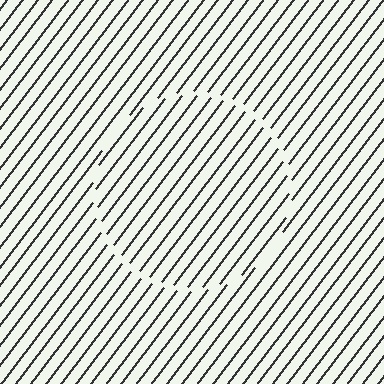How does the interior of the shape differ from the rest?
The interior of the shape contains the same grating, shifted by half a period — the contour is defined by the phase discontinuity where line-ends from the inner and outer gratings abut.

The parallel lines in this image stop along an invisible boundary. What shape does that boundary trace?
An illusory circle. The interior of the shape contains the same grating, shifted by half a period — the contour is defined by the phase discontinuity where line-ends from the inner and outer gratings abut.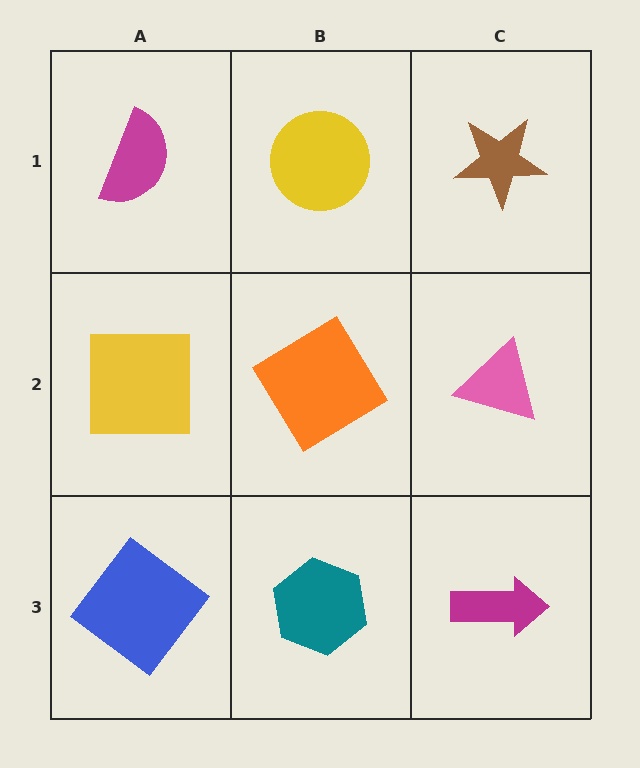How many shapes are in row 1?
3 shapes.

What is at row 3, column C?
A magenta arrow.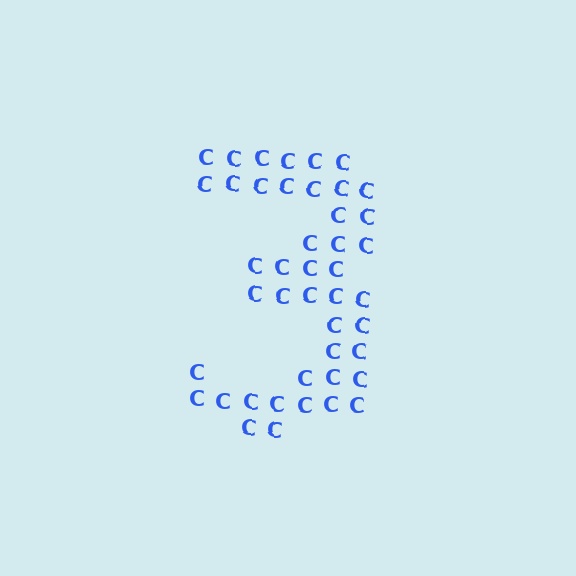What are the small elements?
The small elements are letter C's.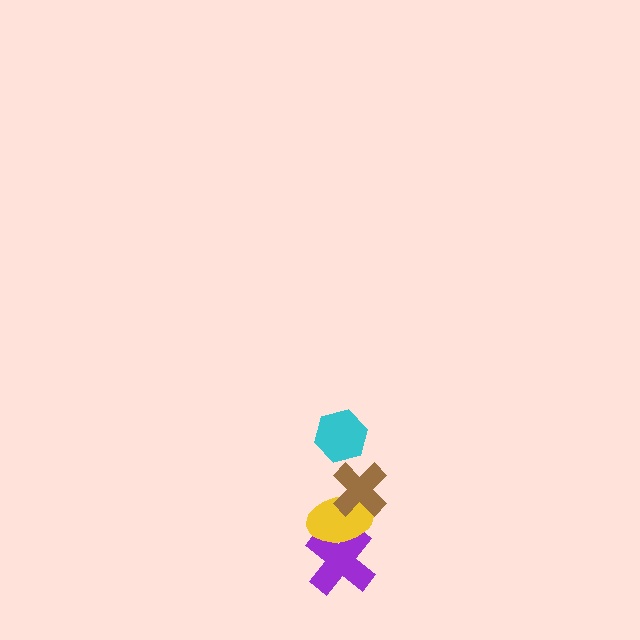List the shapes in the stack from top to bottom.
From top to bottom: the cyan hexagon, the brown cross, the yellow ellipse, the purple cross.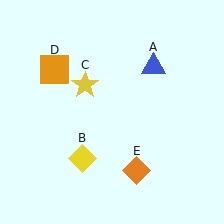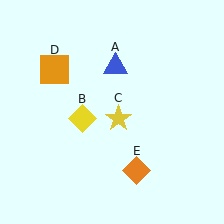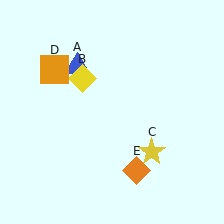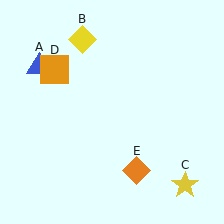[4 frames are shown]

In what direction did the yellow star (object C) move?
The yellow star (object C) moved down and to the right.